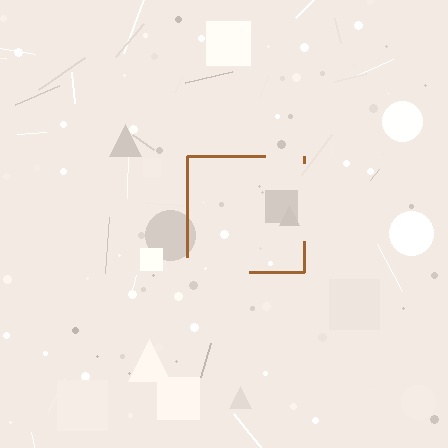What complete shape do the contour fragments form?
The contour fragments form a square.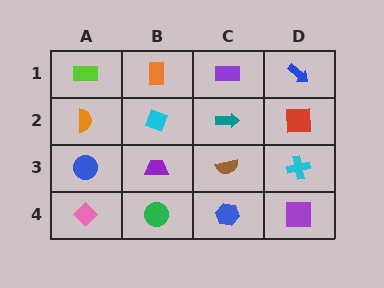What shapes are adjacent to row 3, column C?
A teal arrow (row 2, column C), a blue hexagon (row 4, column C), a purple trapezoid (row 3, column B), a cyan cross (row 3, column D).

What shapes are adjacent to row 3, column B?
A cyan diamond (row 2, column B), a green circle (row 4, column B), a blue circle (row 3, column A), a brown semicircle (row 3, column C).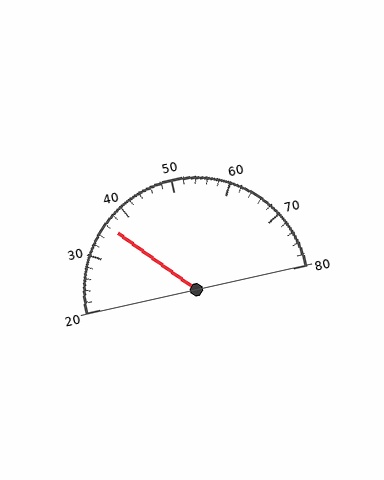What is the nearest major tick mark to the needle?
The nearest major tick mark is 40.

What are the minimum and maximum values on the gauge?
The gauge ranges from 20 to 80.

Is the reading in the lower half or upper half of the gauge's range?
The reading is in the lower half of the range (20 to 80).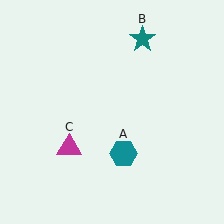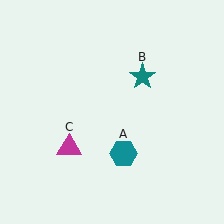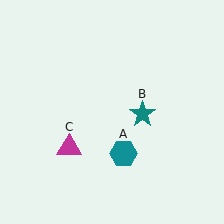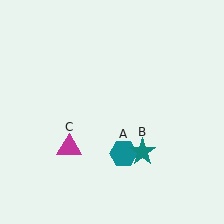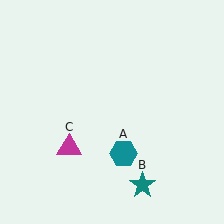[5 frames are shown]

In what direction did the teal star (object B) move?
The teal star (object B) moved down.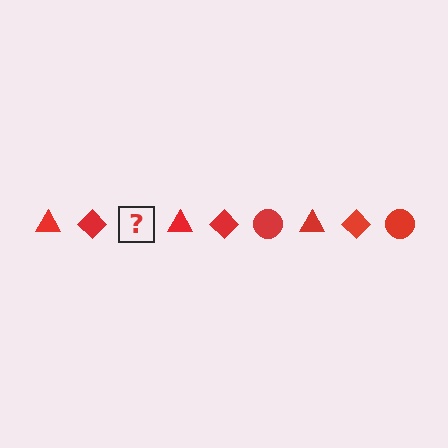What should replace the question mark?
The question mark should be replaced with a red circle.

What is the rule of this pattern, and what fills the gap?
The rule is that the pattern cycles through triangle, diamond, circle shapes in red. The gap should be filled with a red circle.